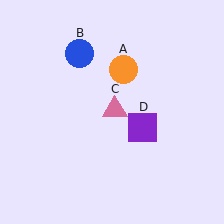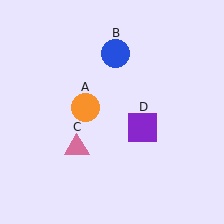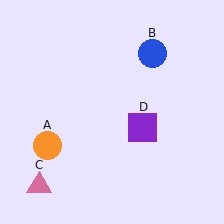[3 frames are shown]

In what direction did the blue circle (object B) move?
The blue circle (object B) moved right.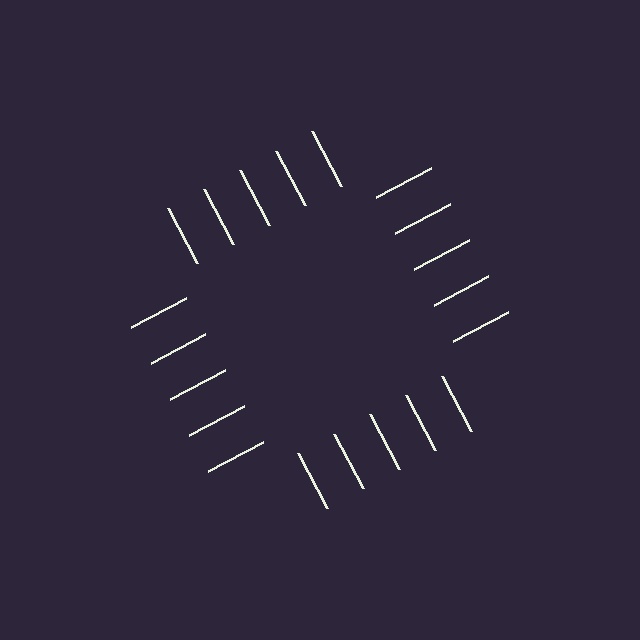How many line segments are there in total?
20 — 5 along each of the 4 edges.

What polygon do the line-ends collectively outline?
An illusory square — the line segments terminate on its edges but no continuous stroke is drawn.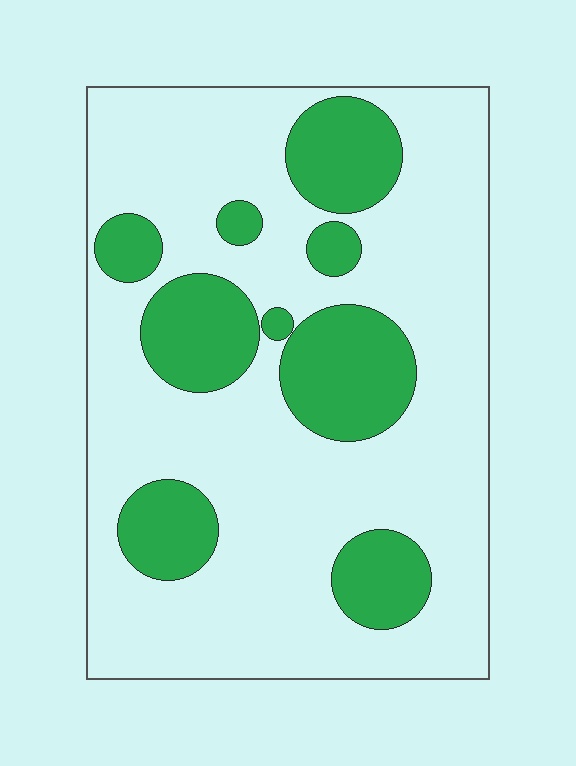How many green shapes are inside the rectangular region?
9.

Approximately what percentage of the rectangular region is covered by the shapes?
Approximately 25%.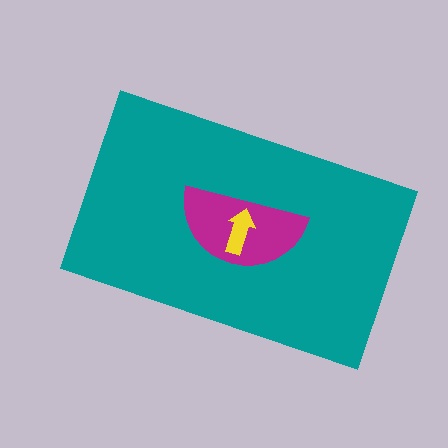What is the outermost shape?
The teal rectangle.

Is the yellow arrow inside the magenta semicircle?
Yes.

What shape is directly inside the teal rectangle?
The magenta semicircle.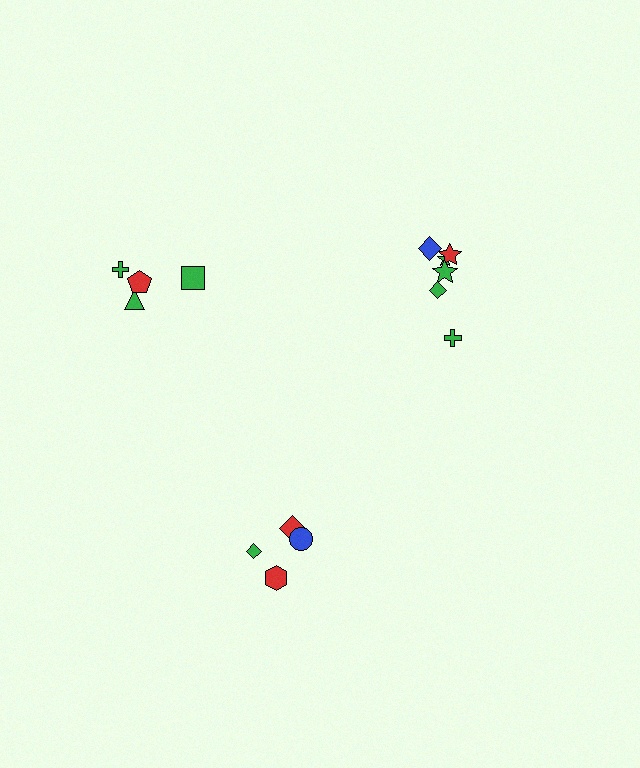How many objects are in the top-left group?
There are 4 objects.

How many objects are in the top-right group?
There are 6 objects.